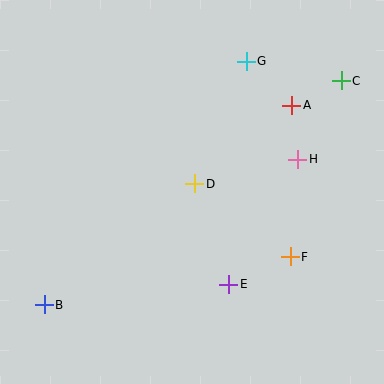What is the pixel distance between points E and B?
The distance between E and B is 186 pixels.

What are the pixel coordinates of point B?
Point B is at (44, 305).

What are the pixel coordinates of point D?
Point D is at (195, 184).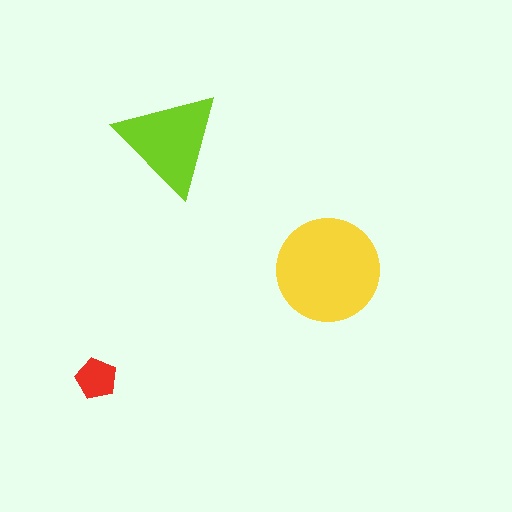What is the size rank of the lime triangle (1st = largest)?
2nd.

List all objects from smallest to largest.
The red pentagon, the lime triangle, the yellow circle.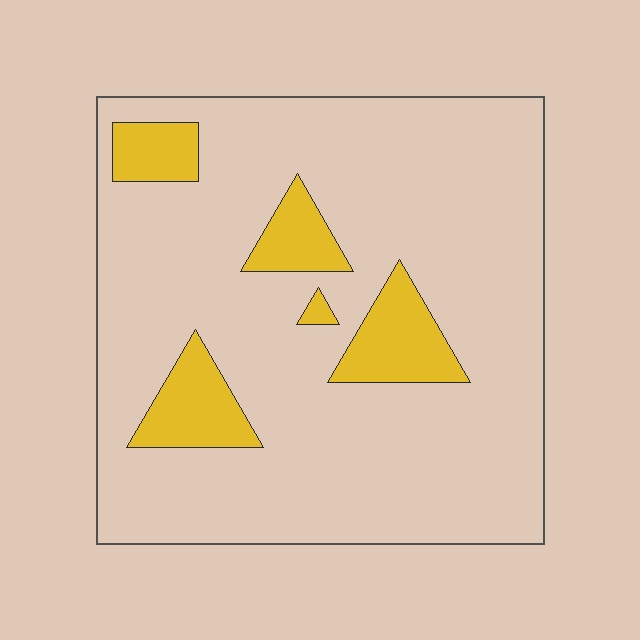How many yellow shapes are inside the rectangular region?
5.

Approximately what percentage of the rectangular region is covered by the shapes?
Approximately 15%.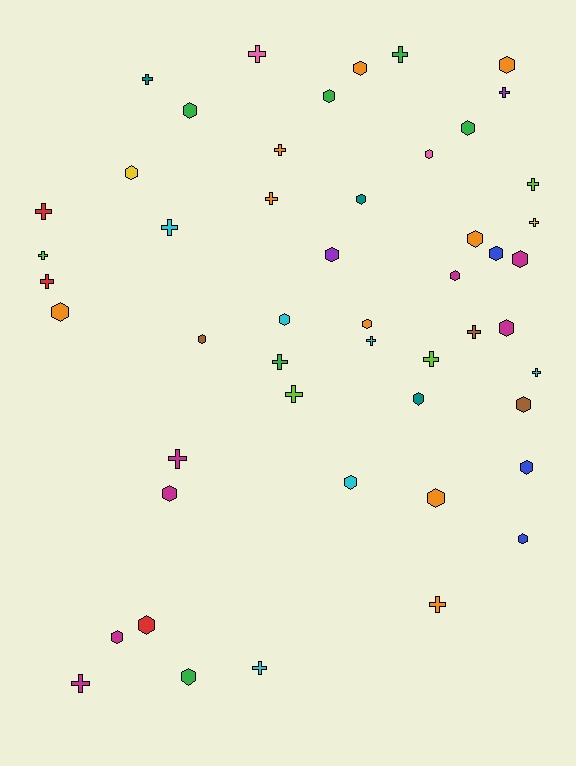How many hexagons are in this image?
There are 28 hexagons.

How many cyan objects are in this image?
There are 6 cyan objects.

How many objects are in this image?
There are 50 objects.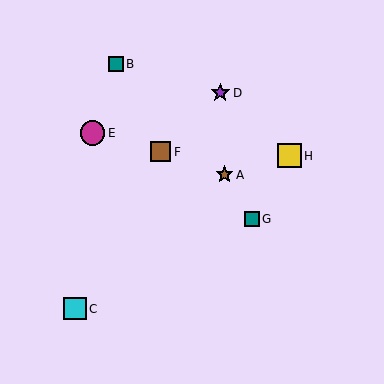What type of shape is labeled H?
Shape H is a yellow square.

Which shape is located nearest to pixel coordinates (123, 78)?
The teal square (labeled B) at (116, 64) is nearest to that location.